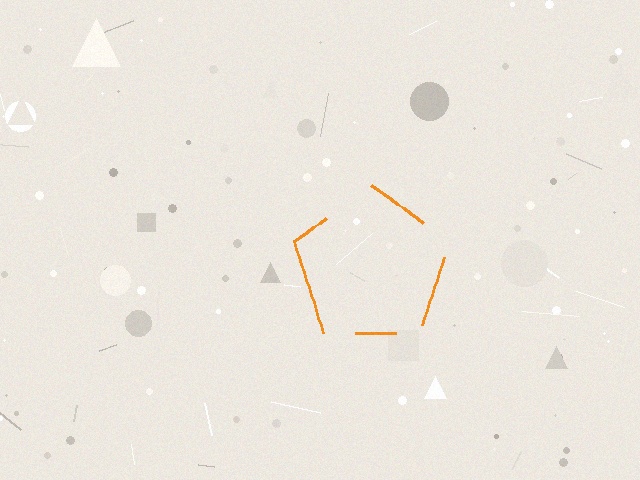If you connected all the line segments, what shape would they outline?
They would outline a pentagon.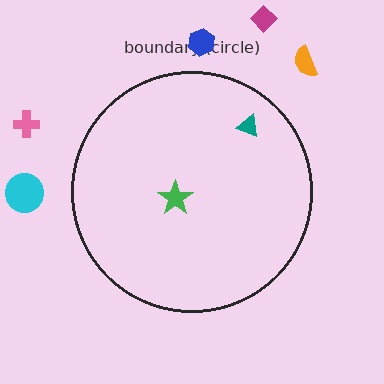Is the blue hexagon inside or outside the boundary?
Outside.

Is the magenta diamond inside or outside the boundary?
Outside.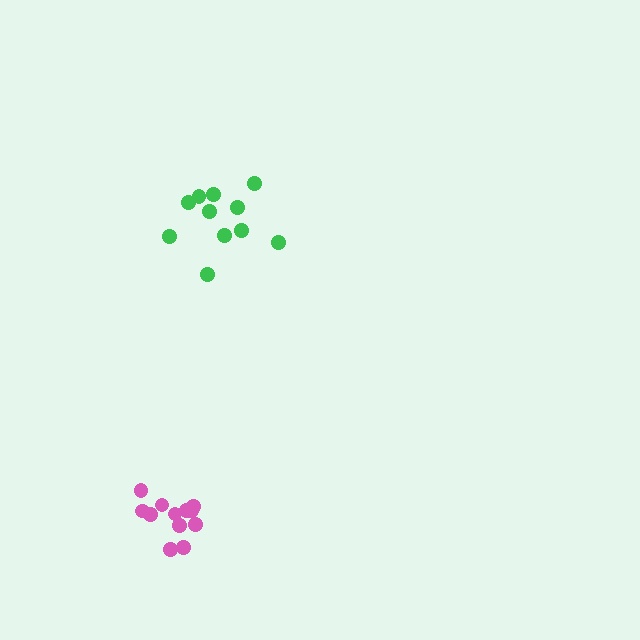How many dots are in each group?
Group 1: 11 dots, Group 2: 12 dots (23 total).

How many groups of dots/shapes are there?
There are 2 groups.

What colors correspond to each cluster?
The clusters are colored: green, pink.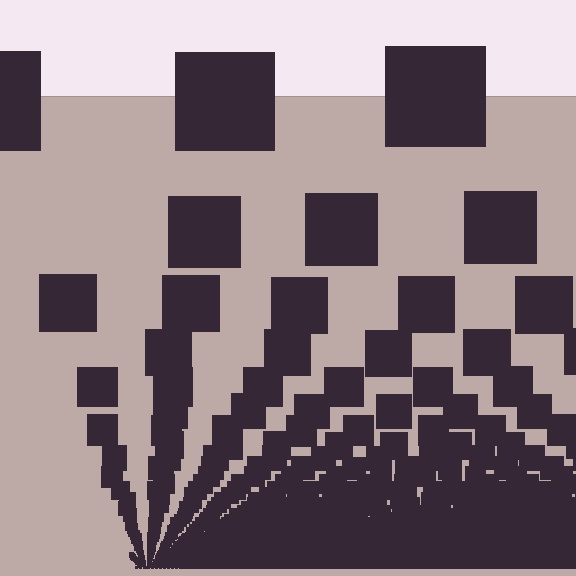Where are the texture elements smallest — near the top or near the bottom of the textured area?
Near the bottom.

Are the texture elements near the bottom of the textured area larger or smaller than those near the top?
Smaller. The gradient is inverted — elements near the bottom are smaller and denser.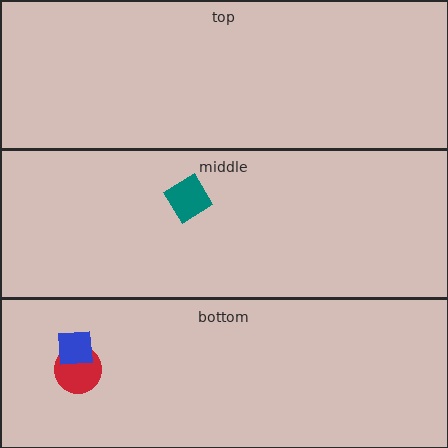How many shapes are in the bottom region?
2.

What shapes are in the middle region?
The teal diamond.